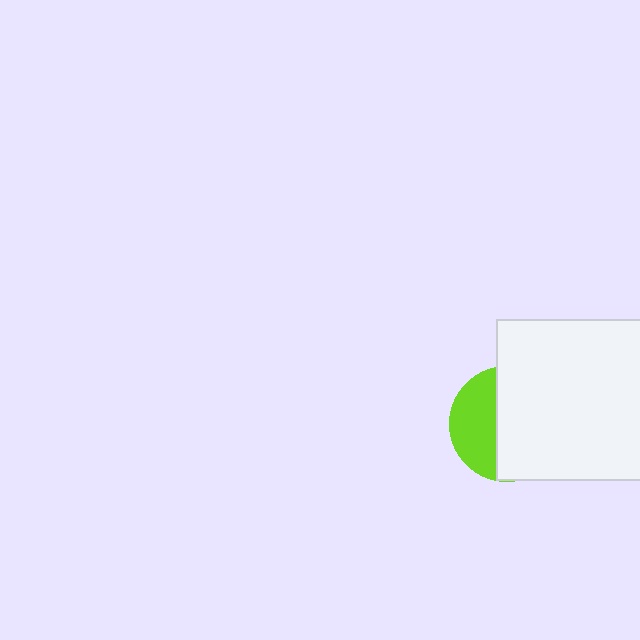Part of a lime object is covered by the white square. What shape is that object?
It is a circle.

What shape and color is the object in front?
The object in front is a white square.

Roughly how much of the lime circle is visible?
A small part of it is visible (roughly 37%).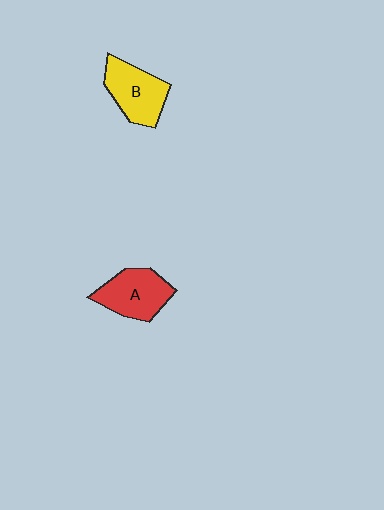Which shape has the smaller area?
Shape A (red).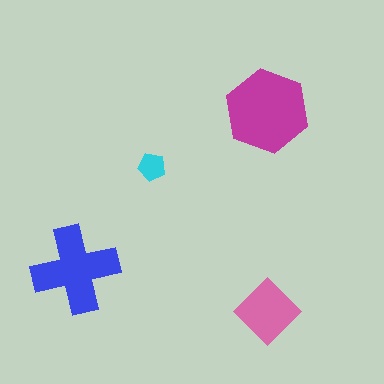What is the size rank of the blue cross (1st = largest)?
2nd.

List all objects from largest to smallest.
The magenta hexagon, the blue cross, the pink diamond, the cyan pentagon.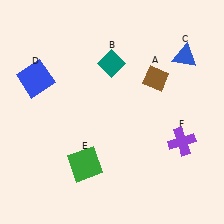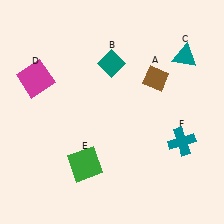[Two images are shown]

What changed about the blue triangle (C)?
In Image 1, C is blue. In Image 2, it changed to teal.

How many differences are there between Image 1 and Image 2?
There are 3 differences between the two images.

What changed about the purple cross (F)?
In Image 1, F is purple. In Image 2, it changed to teal.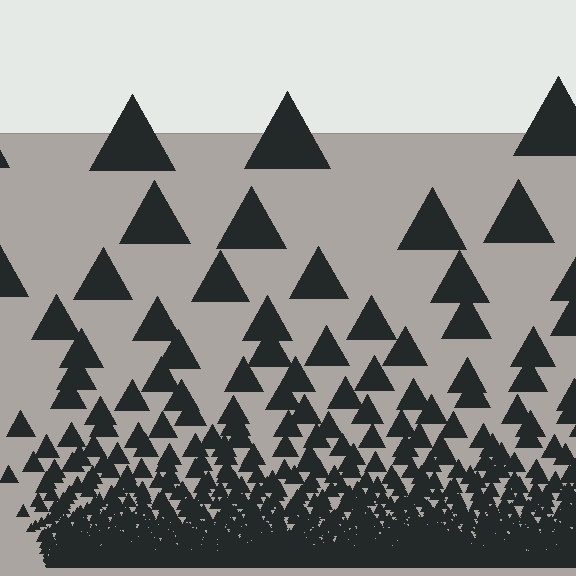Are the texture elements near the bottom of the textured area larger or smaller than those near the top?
Smaller. The gradient is inverted — elements near the bottom are smaller and denser.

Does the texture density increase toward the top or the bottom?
Density increases toward the bottom.